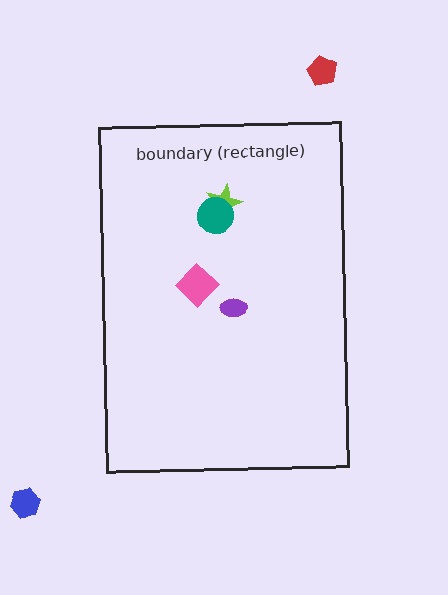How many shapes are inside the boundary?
4 inside, 2 outside.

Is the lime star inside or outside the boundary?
Inside.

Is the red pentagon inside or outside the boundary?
Outside.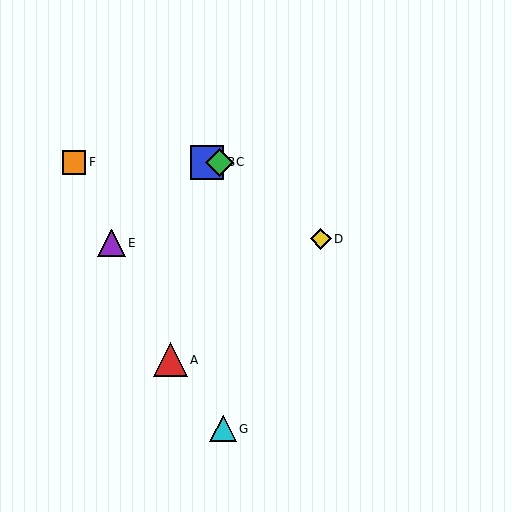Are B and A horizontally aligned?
No, B is at y≈162 and A is at y≈360.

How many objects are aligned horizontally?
3 objects (B, C, F) are aligned horizontally.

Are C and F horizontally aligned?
Yes, both are at y≈162.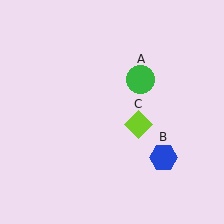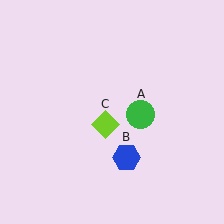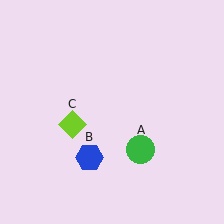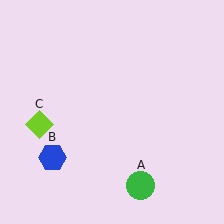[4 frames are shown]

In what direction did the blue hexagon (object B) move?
The blue hexagon (object B) moved left.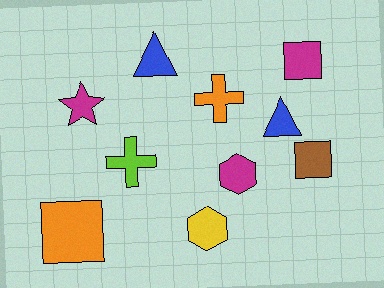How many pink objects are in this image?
There are no pink objects.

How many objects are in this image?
There are 10 objects.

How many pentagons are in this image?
There are no pentagons.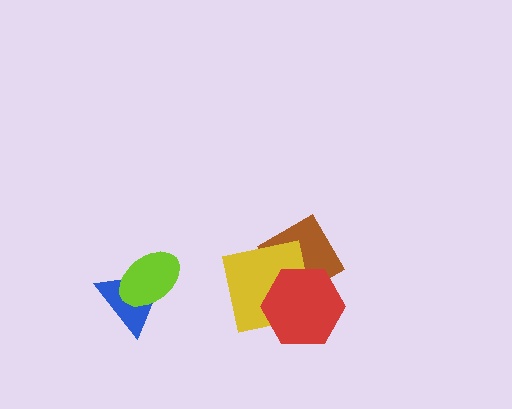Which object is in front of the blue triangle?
The lime ellipse is in front of the blue triangle.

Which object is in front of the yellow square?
The red hexagon is in front of the yellow square.